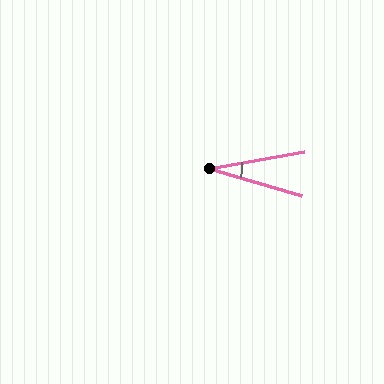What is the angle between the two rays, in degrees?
Approximately 27 degrees.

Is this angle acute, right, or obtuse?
It is acute.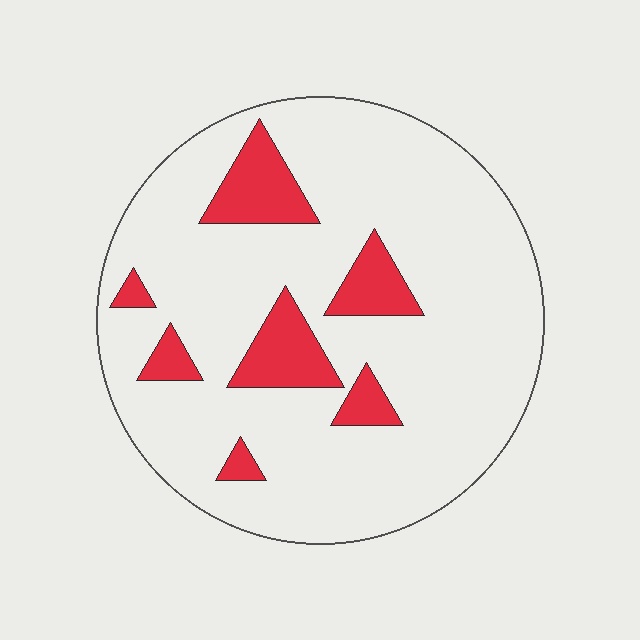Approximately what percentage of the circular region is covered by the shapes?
Approximately 15%.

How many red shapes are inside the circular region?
7.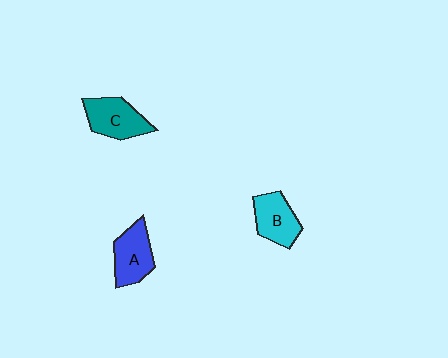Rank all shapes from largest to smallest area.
From largest to smallest: C (teal), A (blue), B (cyan).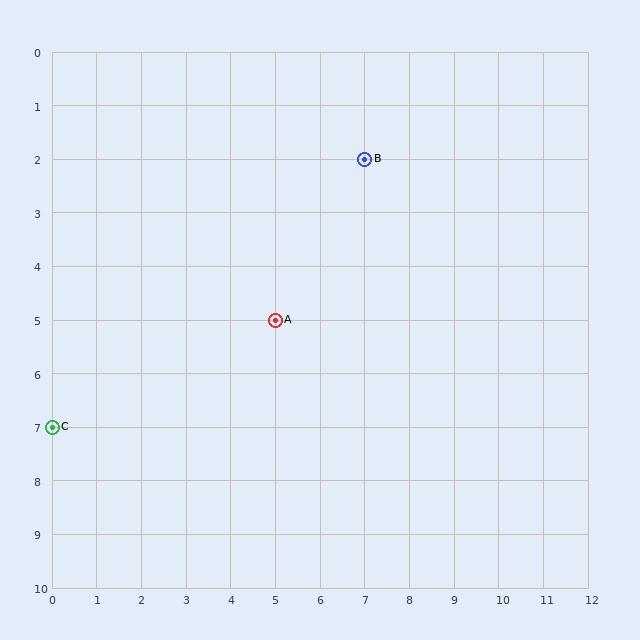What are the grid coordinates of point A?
Point A is at grid coordinates (5, 5).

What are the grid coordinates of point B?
Point B is at grid coordinates (7, 2).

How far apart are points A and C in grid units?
Points A and C are 5 columns and 2 rows apart (about 5.4 grid units diagonally).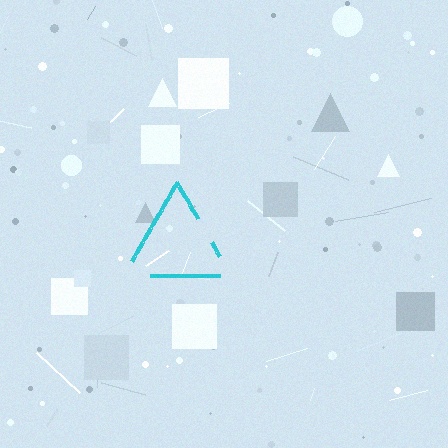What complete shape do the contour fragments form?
The contour fragments form a triangle.